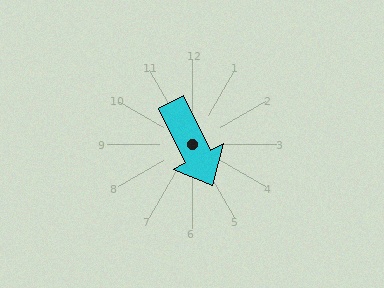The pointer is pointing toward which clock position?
Roughly 5 o'clock.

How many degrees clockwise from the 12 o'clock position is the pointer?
Approximately 153 degrees.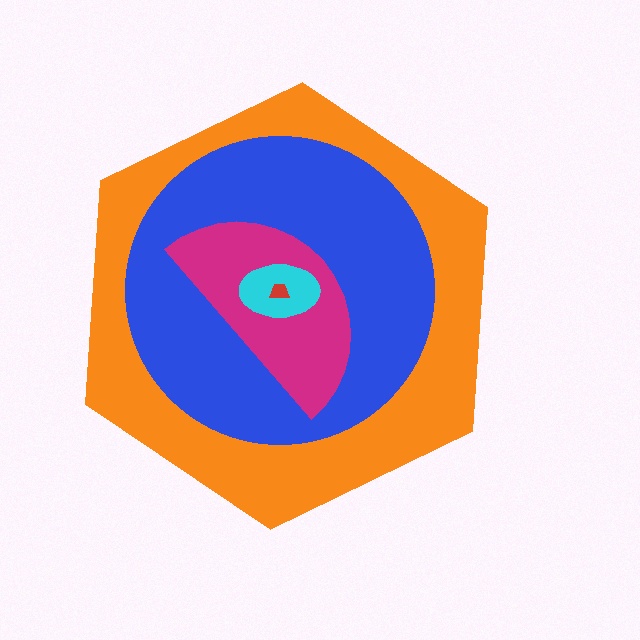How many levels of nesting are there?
5.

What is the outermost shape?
The orange hexagon.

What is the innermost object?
The red trapezoid.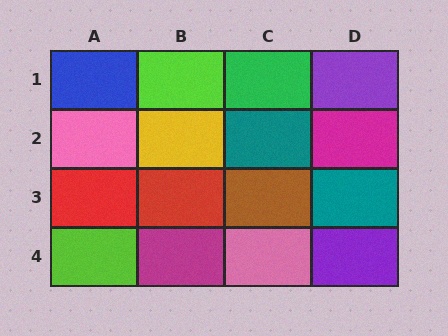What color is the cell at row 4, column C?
Pink.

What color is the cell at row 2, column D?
Magenta.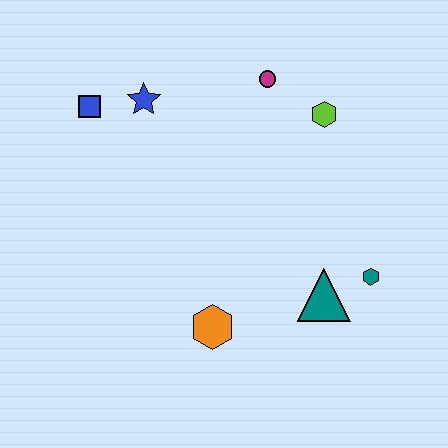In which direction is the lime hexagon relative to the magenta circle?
The lime hexagon is to the right of the magenta circle.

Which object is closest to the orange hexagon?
The teal triangle is closest to the orange hexagon.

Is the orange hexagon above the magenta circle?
No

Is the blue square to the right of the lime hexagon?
No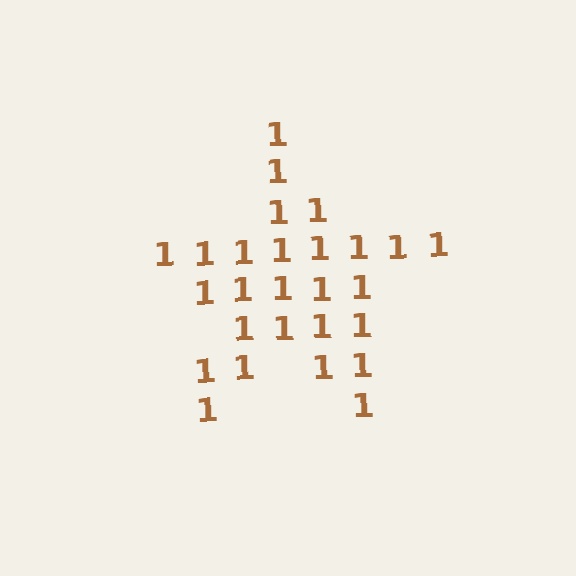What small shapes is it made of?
It is made of small digit 1's.